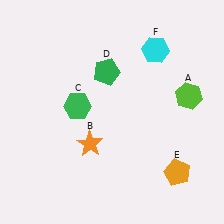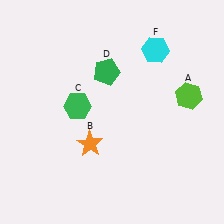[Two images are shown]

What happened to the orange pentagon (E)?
The orange pentagon (E) was removed in Image 2. It was in the bottom-right area of Image 1.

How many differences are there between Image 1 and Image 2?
There is 1 difference between the two images.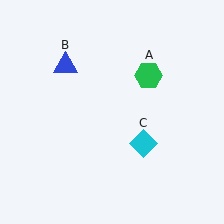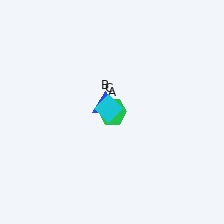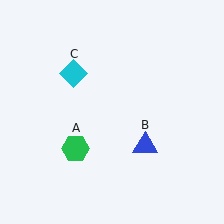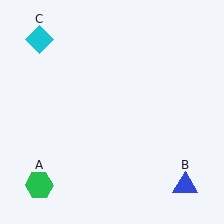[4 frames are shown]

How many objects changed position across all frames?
3 objects changed position: green hexagon (object A), blue triangle (object B), cyan diamond (object C).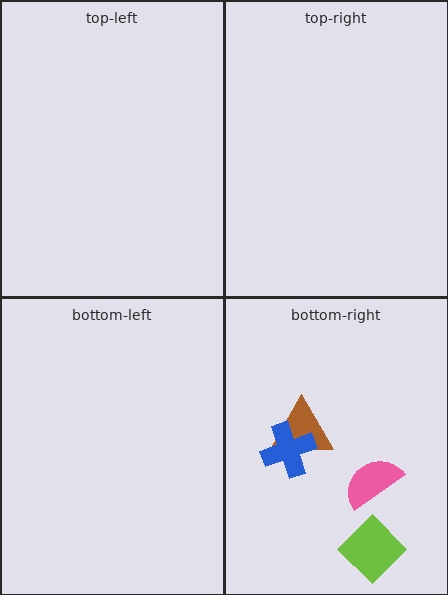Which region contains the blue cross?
The bottom-right region.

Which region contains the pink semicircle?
The bottom-right region.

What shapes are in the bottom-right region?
The brown triangle, the pink semicircle, the lime diamond, the blue cross.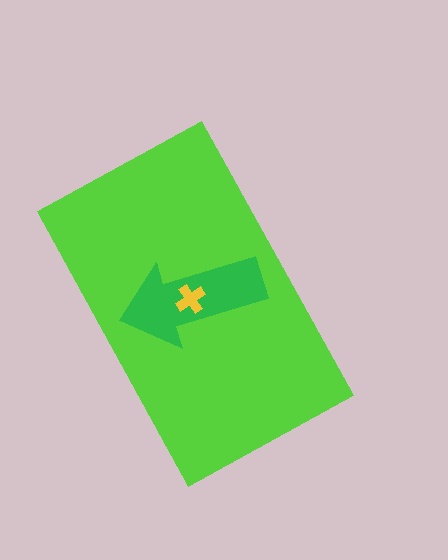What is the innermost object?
The yellow cross.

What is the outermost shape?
The lime rectangle.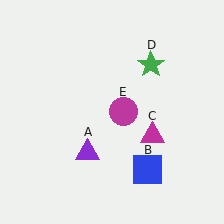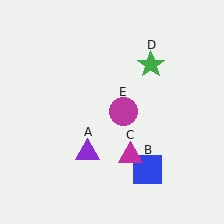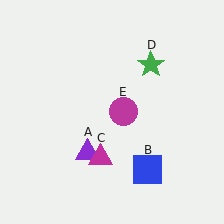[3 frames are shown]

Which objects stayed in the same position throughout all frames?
Purple triangle (object A) and blue square (object B) and green star (object D) and magenta circle (object E) remained stationary.